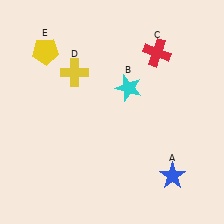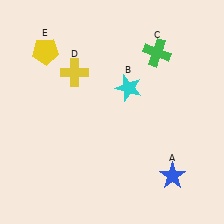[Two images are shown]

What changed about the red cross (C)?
In Image 1, C is red. In Image 2, it changed to green.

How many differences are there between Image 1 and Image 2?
There is 1 difference between the two images.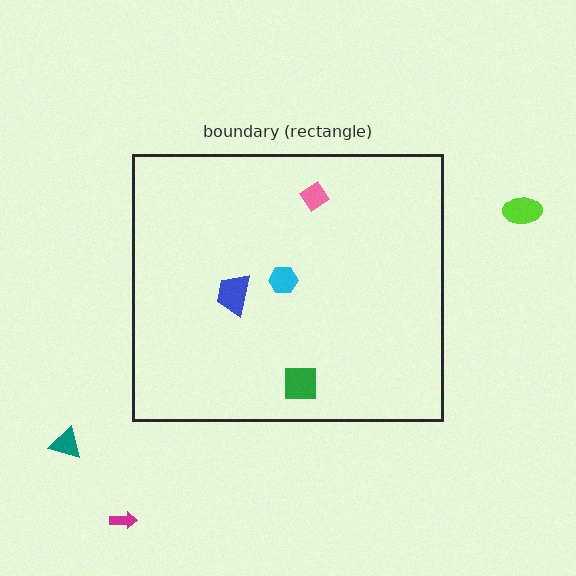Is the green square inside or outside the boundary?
Inside.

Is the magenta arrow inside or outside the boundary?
Outside.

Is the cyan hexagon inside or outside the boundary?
Inside.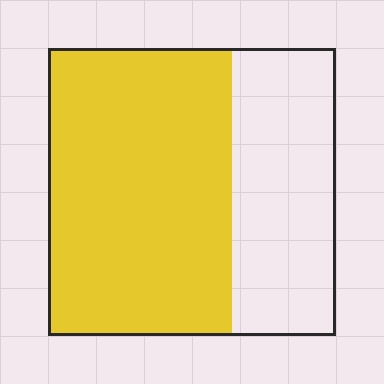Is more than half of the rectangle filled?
Yes.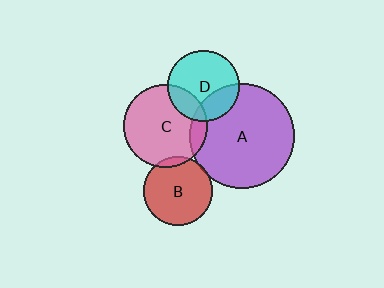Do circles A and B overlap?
Yes.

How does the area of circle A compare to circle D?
Approximately 2.1 times.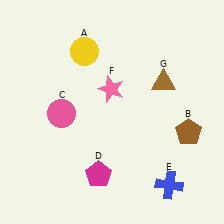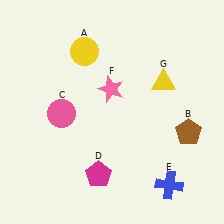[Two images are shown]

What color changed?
The triangle (G) changed from brown in Image 1 to yellow in Image 2.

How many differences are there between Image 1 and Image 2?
There is 1 difference between the two images.